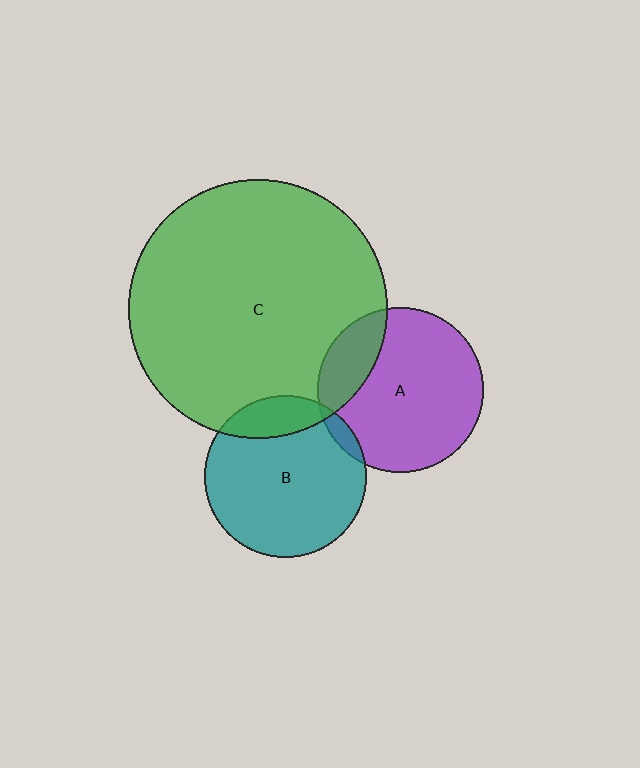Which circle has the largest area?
Circle C (green).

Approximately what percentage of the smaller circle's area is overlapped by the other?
Approximately 15%.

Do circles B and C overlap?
Yes.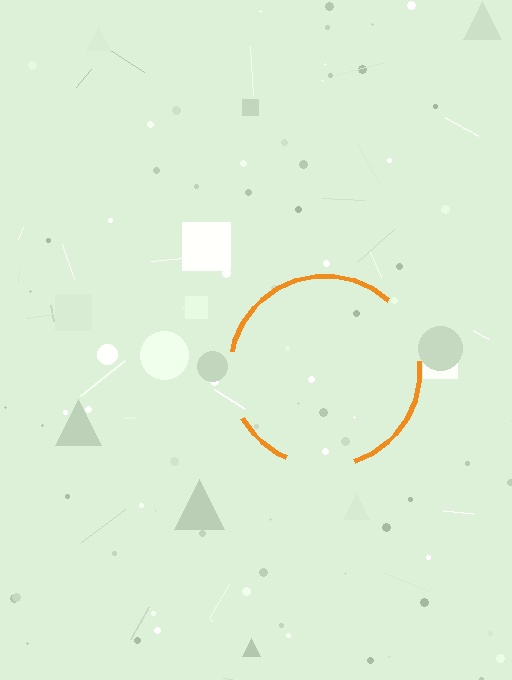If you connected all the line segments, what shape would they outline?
They would outline a circle.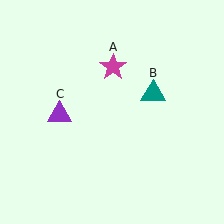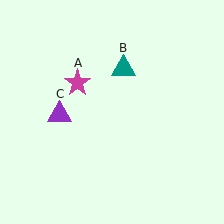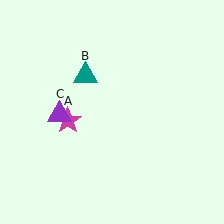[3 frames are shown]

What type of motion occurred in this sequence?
The magenta star (object A), teal triangle (object B) rotated counterclockwise around the center of the scene.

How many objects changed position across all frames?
2 objects changed position: magenta star (object A), teal triangle (object B).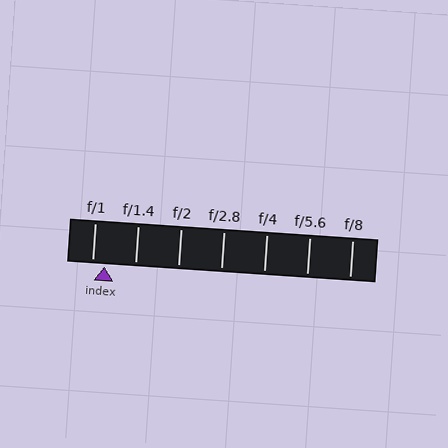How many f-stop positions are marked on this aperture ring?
There are 7 f-stop positions marked.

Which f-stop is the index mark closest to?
The index mark is closest to f/1.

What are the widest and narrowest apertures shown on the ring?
The widest aperture shown is f/1 and the narrowest is f/8.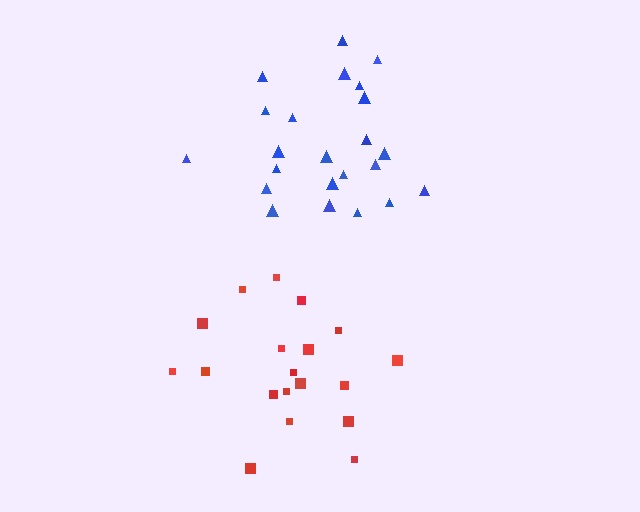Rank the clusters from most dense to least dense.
red, blue.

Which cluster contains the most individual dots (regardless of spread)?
Blue (23).